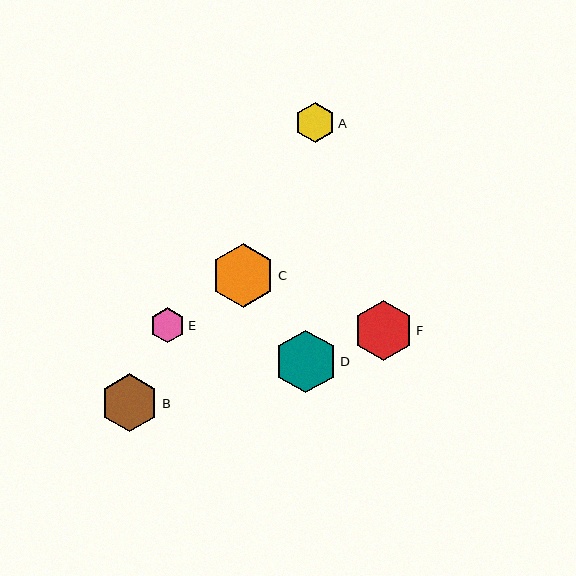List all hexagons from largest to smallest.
From largest to smallest: C, D, F, B, A, E.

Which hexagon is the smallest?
Hexagon E is the smallest with a size of approximately 35 pixels.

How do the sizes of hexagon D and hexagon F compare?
Hexagon D and hexagon F are approximately the same size.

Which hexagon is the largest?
Hexagon C is the largest with a size of approximately 64 pixels.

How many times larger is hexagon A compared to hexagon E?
Hexagon A is approximately 1.1 times the size of hexagon E.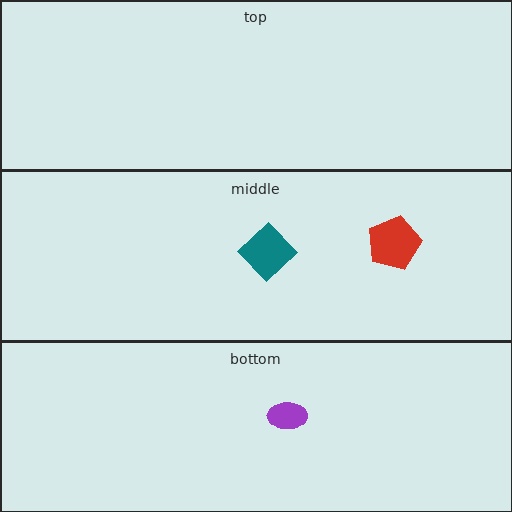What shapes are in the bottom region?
The purple ellipse.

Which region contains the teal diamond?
The middle region.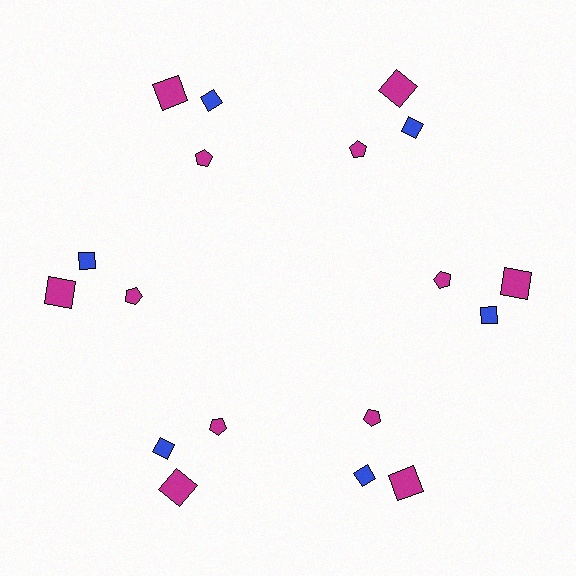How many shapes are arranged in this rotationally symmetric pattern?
There are 18 shapes, arranged in 6 groups of 3.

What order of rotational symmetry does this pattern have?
This pattern has 6-fold rotational symmetry.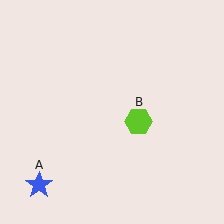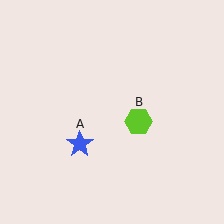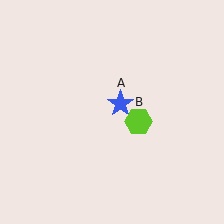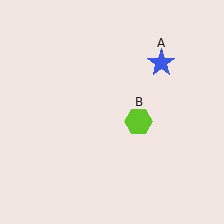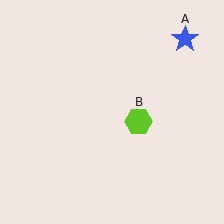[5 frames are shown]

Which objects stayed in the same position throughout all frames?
Lime hexagon (object B) remained stationary.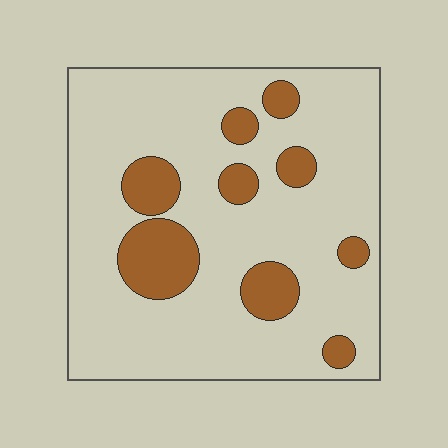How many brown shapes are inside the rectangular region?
9.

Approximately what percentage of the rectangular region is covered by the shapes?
Approximately 20%.